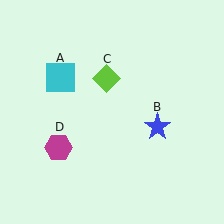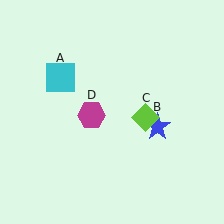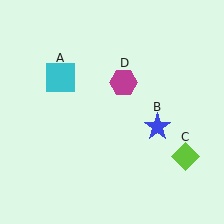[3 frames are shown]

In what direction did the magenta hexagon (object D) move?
The magenta hexagon (object D) moved up and to the right.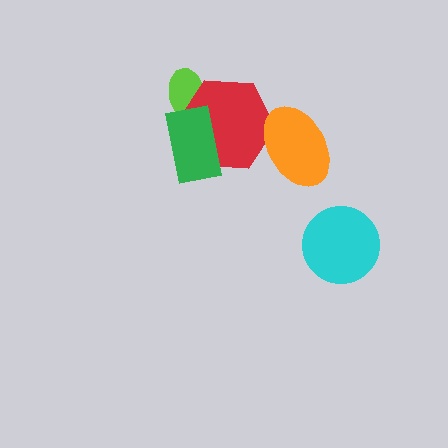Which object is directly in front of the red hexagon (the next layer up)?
The green rectangle is directly in front of the red hexagon.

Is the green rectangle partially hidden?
No, no other shape covers it.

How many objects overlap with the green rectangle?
2 objects overlap with the green rectangle.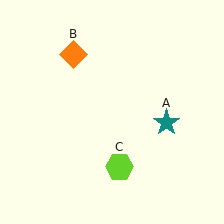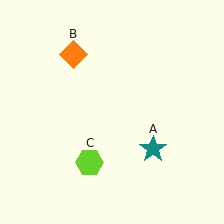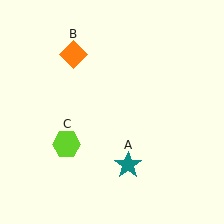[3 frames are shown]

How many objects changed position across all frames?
2 objects changed position: teal star (object A), lime hexagon (object C).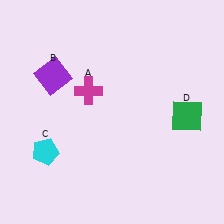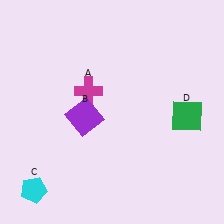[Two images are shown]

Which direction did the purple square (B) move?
The purple square (B) moved down.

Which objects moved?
The objects that moved are: the purple square (B), the cyan pentagon (C).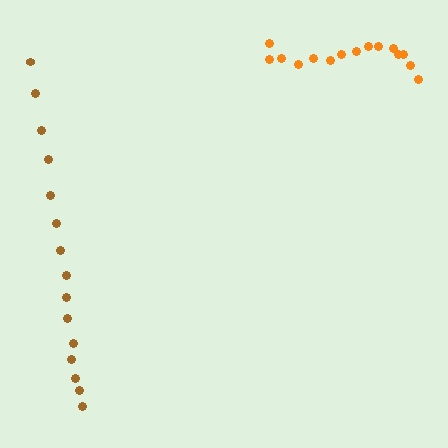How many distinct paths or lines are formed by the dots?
There are 2 distinct paths.